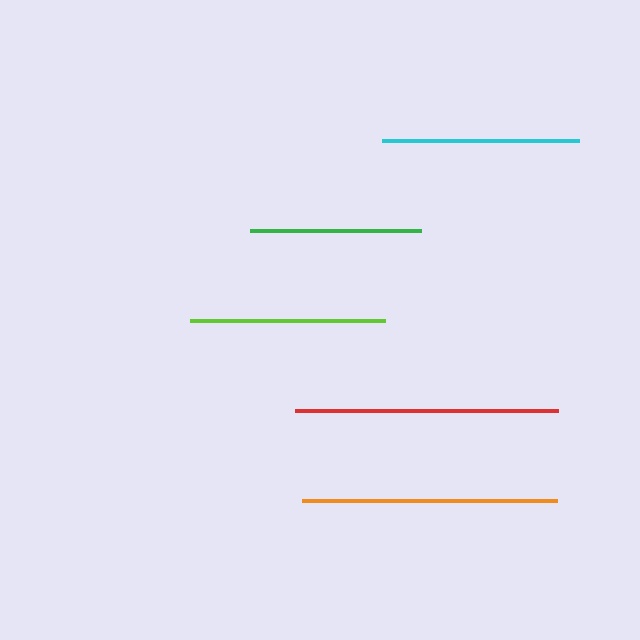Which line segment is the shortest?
The green line is the shortest at approximately 171 pixels.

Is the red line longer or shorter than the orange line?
The red line is longer than the orange line.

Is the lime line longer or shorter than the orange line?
The orange line is longer than the lime line.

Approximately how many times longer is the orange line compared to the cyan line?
The orange line is approximately 1.3 times the length of the cyan line.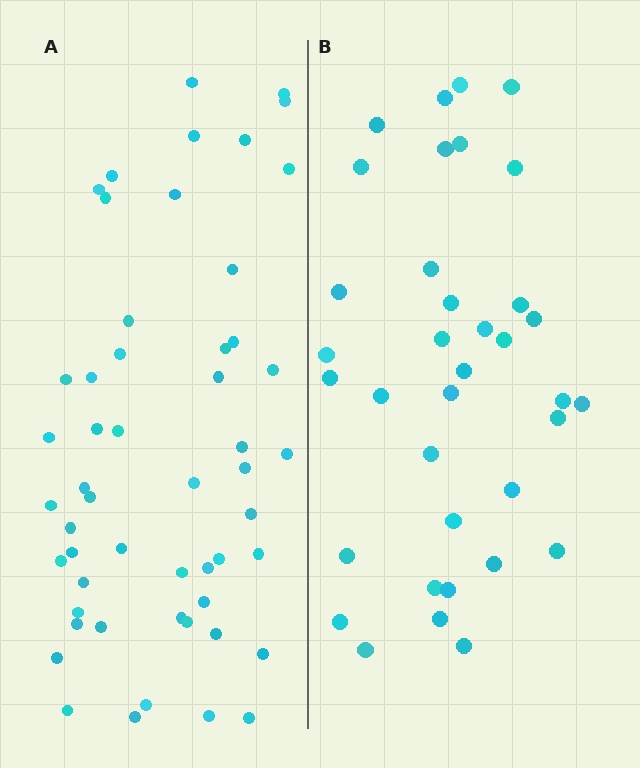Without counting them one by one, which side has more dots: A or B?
Region A (the left region) has more dots.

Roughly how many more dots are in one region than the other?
Region A has approximately 15 more dots than region B.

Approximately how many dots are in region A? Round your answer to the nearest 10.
About 50 dots. (The exact count is 53, which rounds to 50.)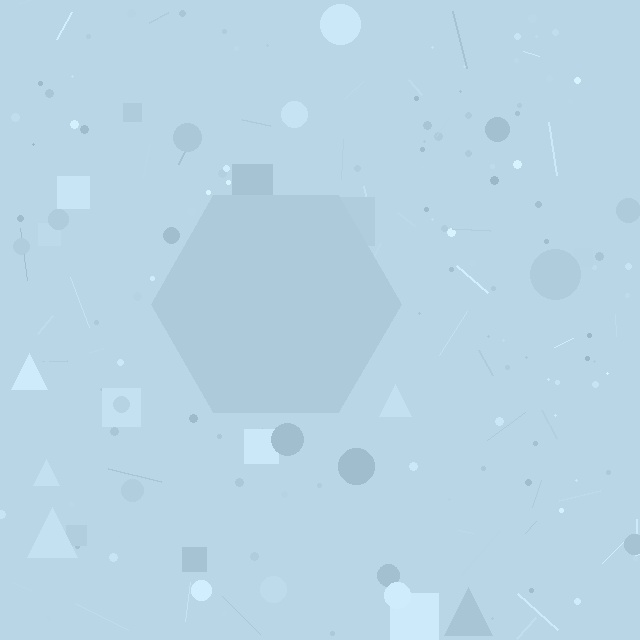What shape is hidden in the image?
A hexagon is hidden in the image.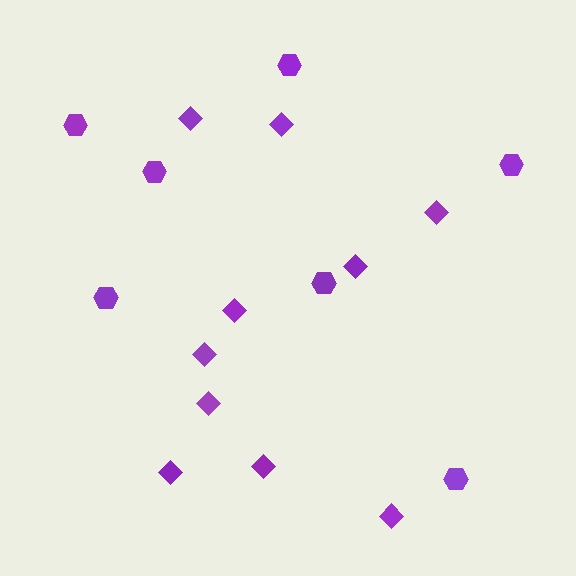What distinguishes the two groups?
There are 2 groups: one group of hexagons (7) and one group of diamonds (10).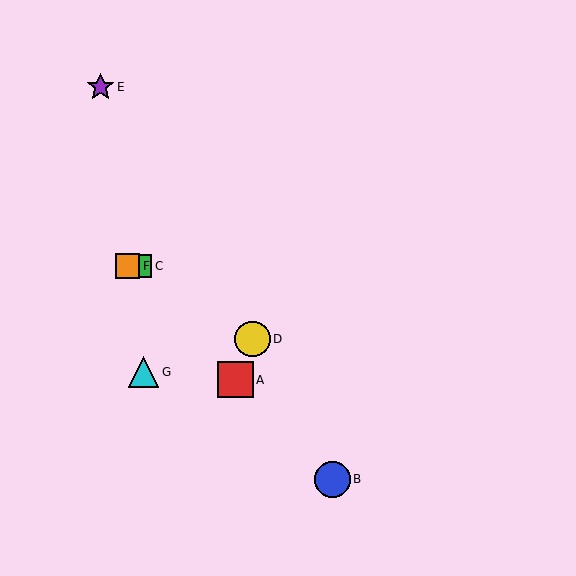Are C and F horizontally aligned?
Yes, both are at y≈266.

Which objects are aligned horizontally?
Objects C, F are aligned horizontally.